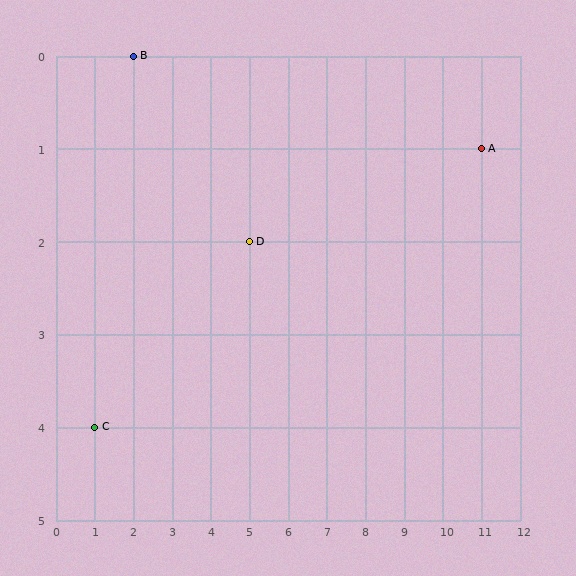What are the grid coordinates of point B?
Point B is at grid coordinates (2, 0).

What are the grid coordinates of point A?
Point A is at grid coordinates (11, 1).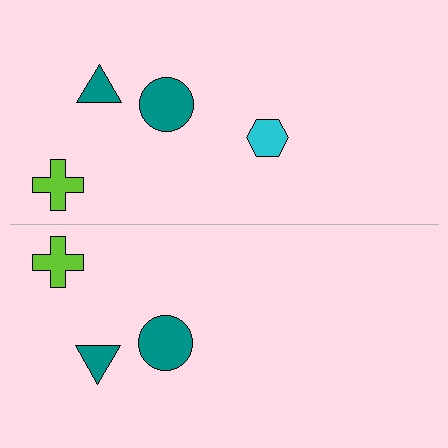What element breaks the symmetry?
A cyan hexagon is missing from the bottom side.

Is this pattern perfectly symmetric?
No, the pattern is not perfectly symmetric. A cyan hexagon is missing from the bottom side.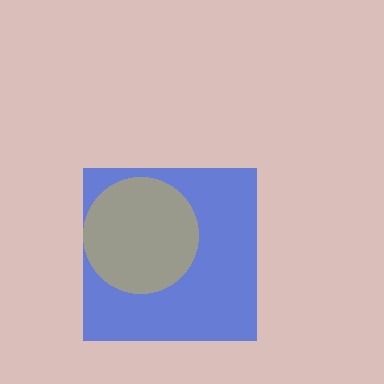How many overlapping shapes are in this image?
There are 2 overlapping shapes in the image.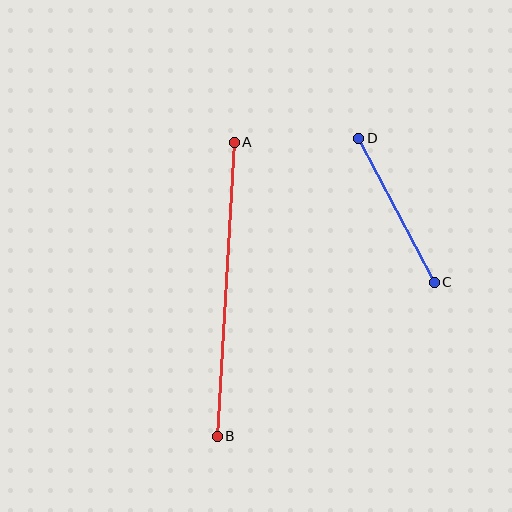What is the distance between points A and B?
The distance is approximately 294 pixels.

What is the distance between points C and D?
The distance is approximately 162 pixels.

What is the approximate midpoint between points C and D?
The midpoint is at approximately (396, 210) pixels.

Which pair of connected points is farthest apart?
Points A and B are farthest apart.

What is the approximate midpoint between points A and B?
The midpoint is at approximately (226, 289) pixels.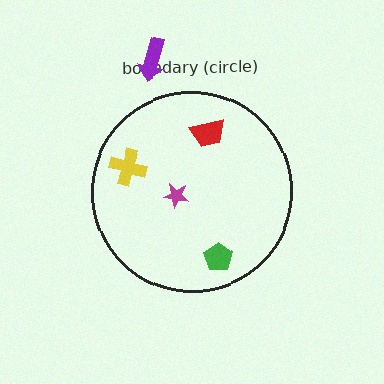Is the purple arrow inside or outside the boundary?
Outside.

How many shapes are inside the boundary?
4 inside, 1 outside.